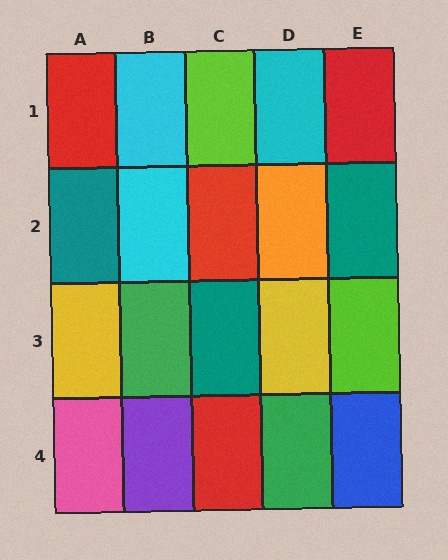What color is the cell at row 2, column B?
Cyan.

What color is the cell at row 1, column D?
Cyan.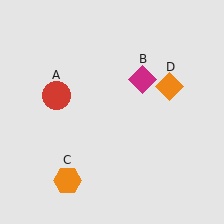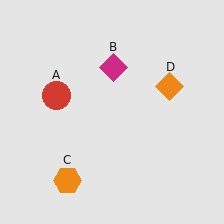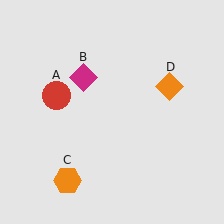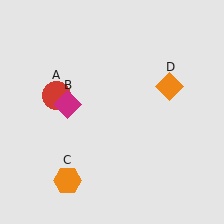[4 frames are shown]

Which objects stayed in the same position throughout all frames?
Red circle (object A) and orange hexagon (object C) and orange diamond (object D) remained stationary.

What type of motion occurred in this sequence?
The magenta diamond (object B) rotated counterclockwise around the center of the scene.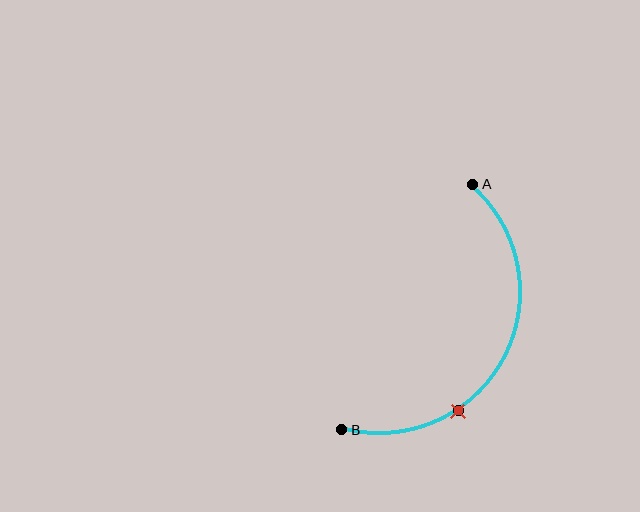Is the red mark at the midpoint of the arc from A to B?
No. The red mark lies on the arc but is closer to endpoint B. The arc midpoint would be at the point on the curve equidistant along the arc from both A and B.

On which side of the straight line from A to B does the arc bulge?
The arc bulges to the right of the straight line connecting A and B.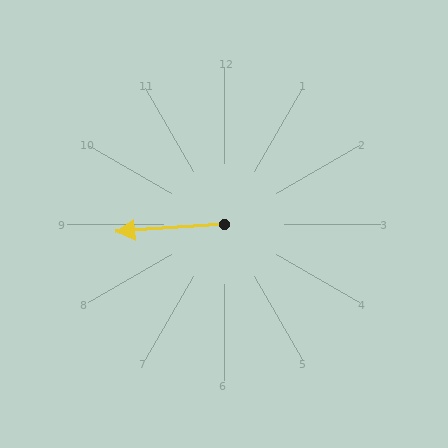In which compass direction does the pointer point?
West.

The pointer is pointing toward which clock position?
Roughly 9 o'clock.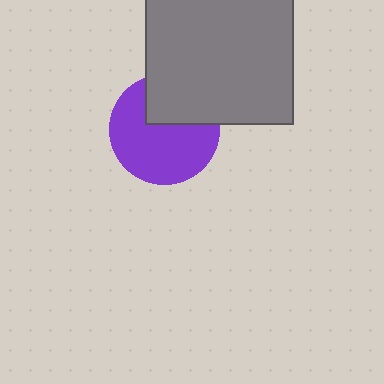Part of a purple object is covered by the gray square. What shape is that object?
It is a circle.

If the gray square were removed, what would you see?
You would see the complete purple circle.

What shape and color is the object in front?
The object in front is a gray square.